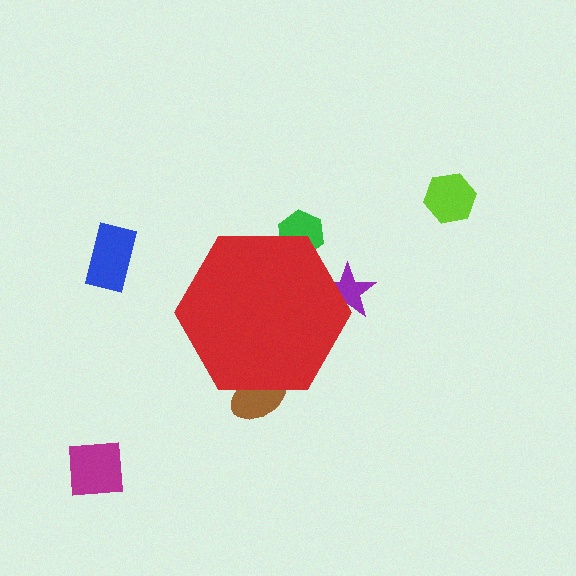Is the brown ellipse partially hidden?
Yes, the brown ellipse is partially hidden behind the red hexagon.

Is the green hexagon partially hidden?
Yes, the green hexagon is partially hidden behind the red hexagon.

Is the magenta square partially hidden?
No, the magenta square is fully visible.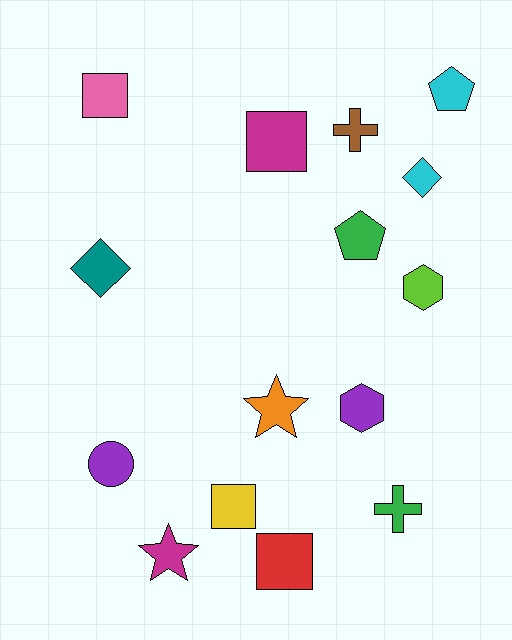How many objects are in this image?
There are 15 objects.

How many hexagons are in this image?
There are 2 hexagons.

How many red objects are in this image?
There is 1 red object.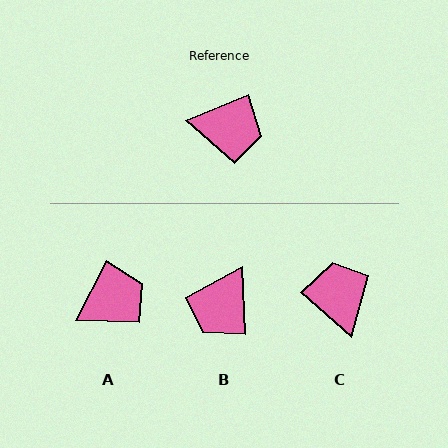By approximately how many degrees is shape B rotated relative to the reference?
Approximately 110 degrees clockwise.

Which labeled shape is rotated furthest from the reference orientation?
C, about 116 degrees away.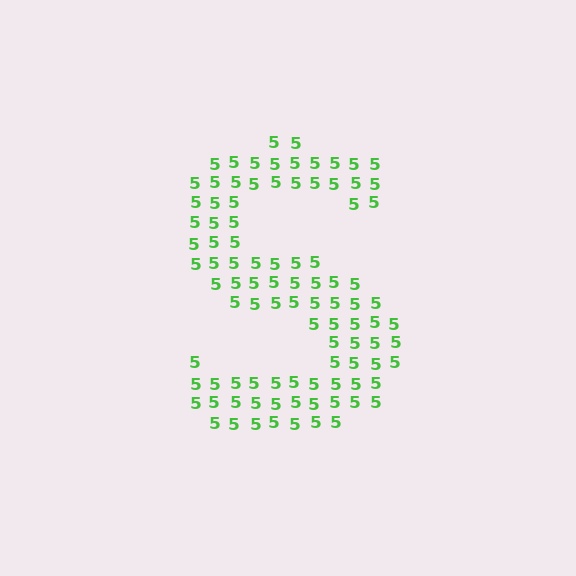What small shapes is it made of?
It is made of small digit 5's.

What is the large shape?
The large shape is the letter S.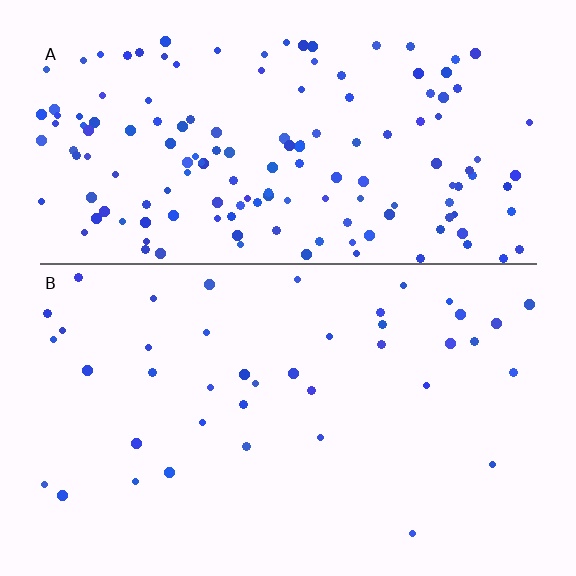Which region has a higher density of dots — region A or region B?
A (the top).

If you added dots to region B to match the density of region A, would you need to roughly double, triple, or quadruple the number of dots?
Approximately quadruple.